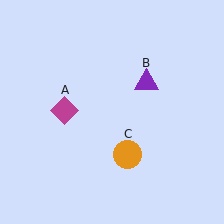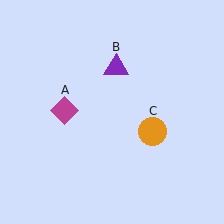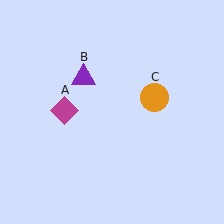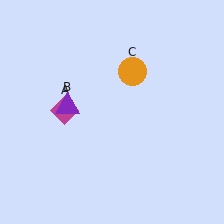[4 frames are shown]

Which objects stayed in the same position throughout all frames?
Magenta diamond (object A) remained stationary.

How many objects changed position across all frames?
2 objects changed position: purple triangle (object B), orange circle (object C).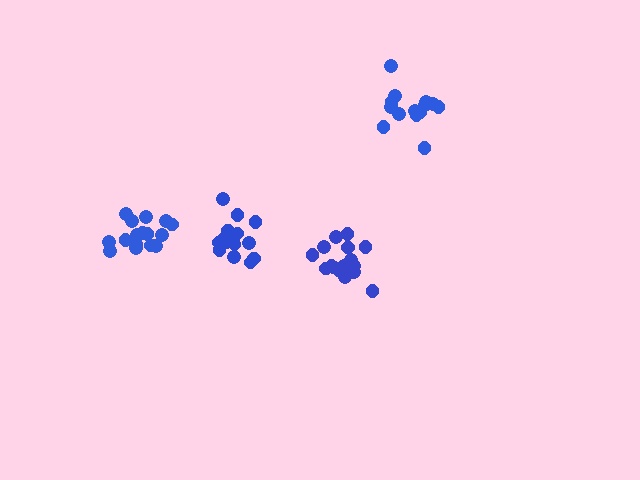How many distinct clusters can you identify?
There are 4 distinct clusters.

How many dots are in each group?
Group 1: 14 dots, Group 2: 15 dots, Group 3: 17 dots, Group 4: 16 dots (62 total).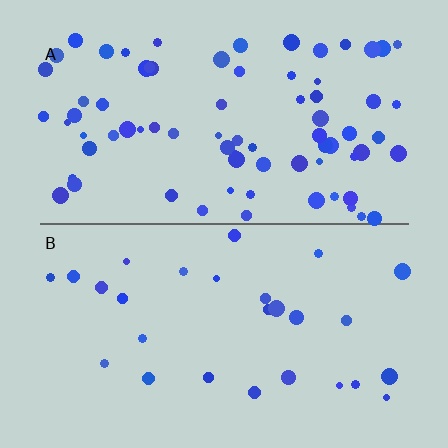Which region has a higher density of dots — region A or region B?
A (the top).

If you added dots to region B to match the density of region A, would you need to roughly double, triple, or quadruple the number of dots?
Approximately triple.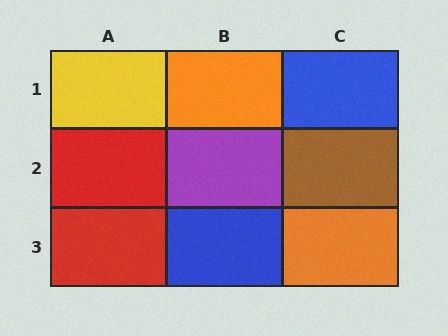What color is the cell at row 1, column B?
Orange.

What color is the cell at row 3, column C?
Orange.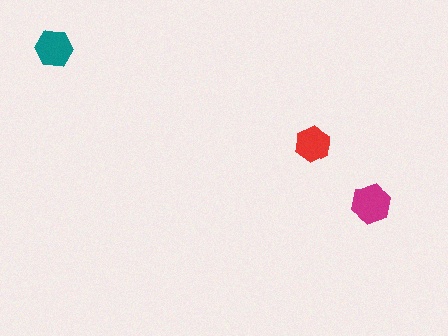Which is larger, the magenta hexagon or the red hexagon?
The magenta one.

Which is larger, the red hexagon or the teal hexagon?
The teal one.